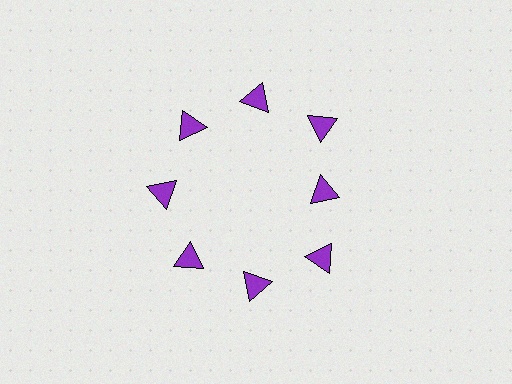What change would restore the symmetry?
The symmetry would be restored by moving it outward, back onto the ring so that all 8 triangles sit at equal angles and equal distance from the center.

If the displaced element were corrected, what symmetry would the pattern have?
It would have 8-fold rotational symmetry — the pattern would map onto itself every 45 degrees.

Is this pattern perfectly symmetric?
No. The 8 purple triangles are arranged in a ring, but one element near the 3 o'clock position is pulled inward toward the center, breaking the 8-fold rotational symmetry.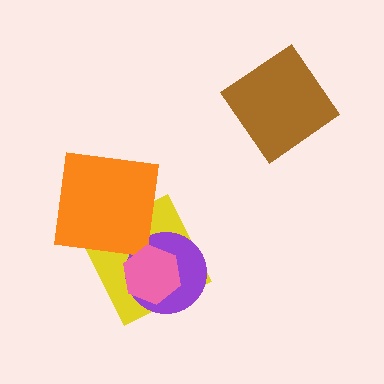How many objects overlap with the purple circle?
2 objects overlap with the purple circle.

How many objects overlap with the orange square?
1 object overlaps with the orange square.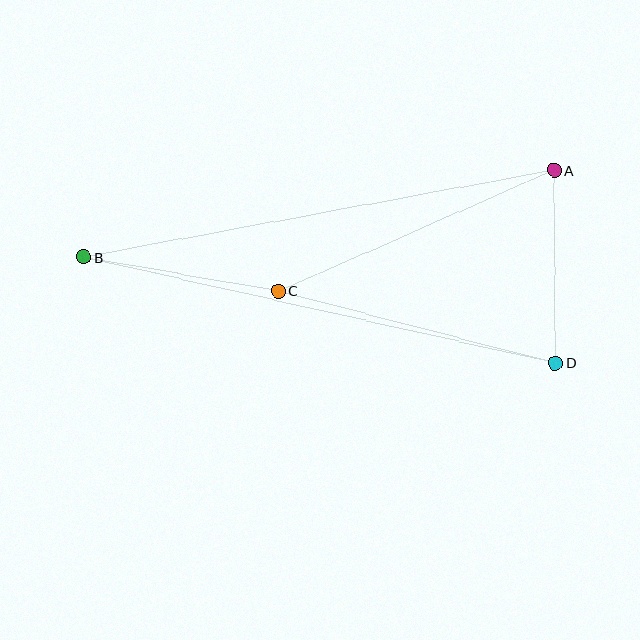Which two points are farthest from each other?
Points B and D are farthest from each other.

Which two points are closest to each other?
Points A and D are closest to each other.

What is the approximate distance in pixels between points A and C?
The distance between A and C is approximately 301 pixels.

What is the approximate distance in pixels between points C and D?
The distance between C and D is approximately 286 pixels.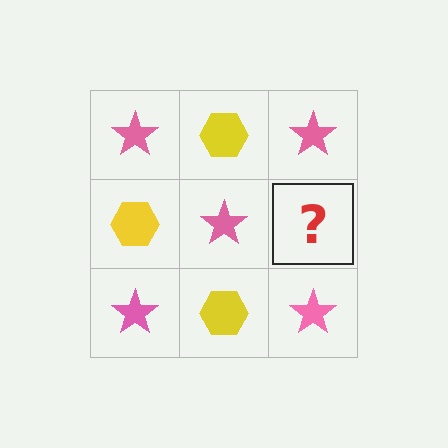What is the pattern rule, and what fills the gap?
The rule is that it alternates pink star and yellow hexagon in a checkerboard pattern. The gap should be filled with a yellow hexagon.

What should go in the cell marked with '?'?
The missing cell should contain a yellow hexagon.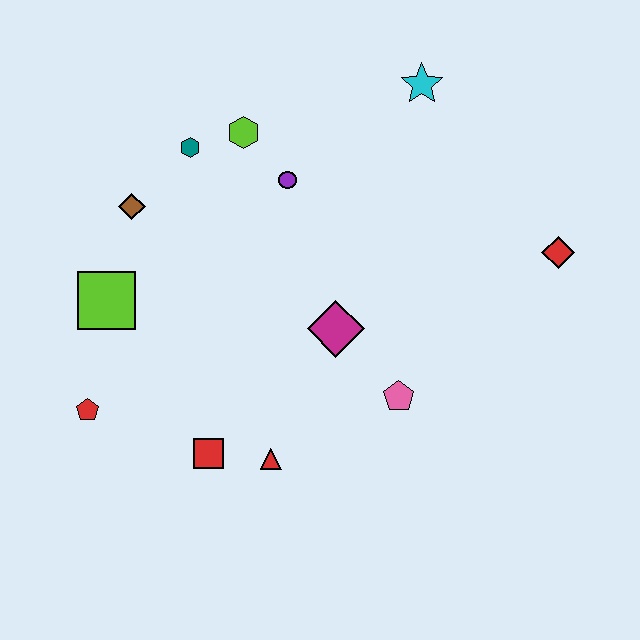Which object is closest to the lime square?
The brown diamond is closest to the lime square.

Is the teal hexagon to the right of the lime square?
Yes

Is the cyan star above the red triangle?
Yes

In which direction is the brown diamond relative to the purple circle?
The brown diamond is to the left of the purple circle.